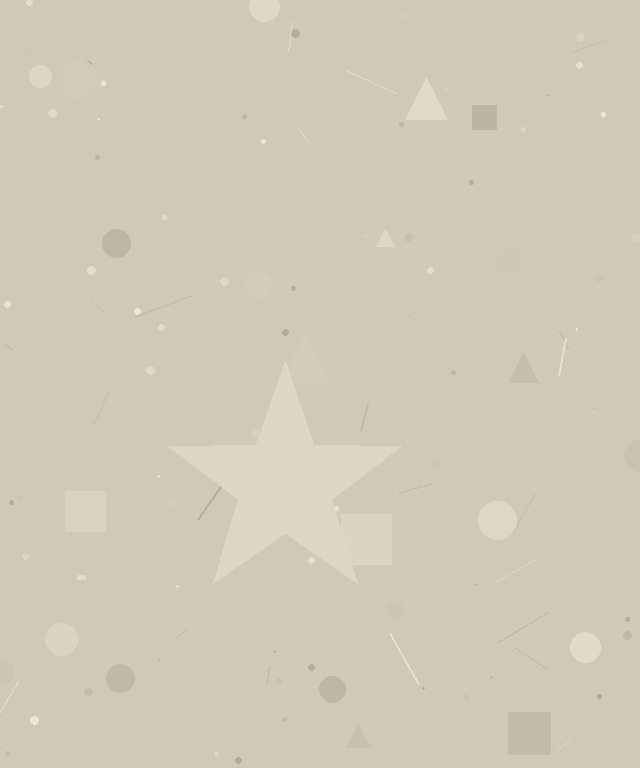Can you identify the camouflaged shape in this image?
The camouflaged shape is a star.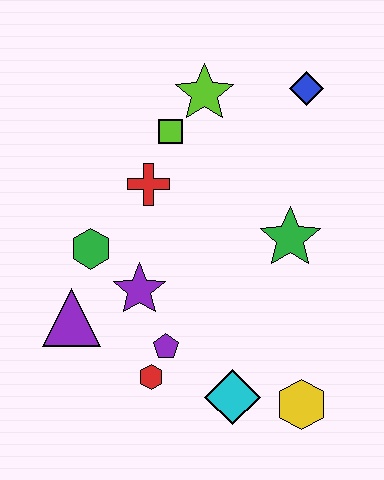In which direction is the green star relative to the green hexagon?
The green star is to the right of the green hexagon.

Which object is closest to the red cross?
The lime square is closest to the red cross.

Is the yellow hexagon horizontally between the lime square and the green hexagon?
No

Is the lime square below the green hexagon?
No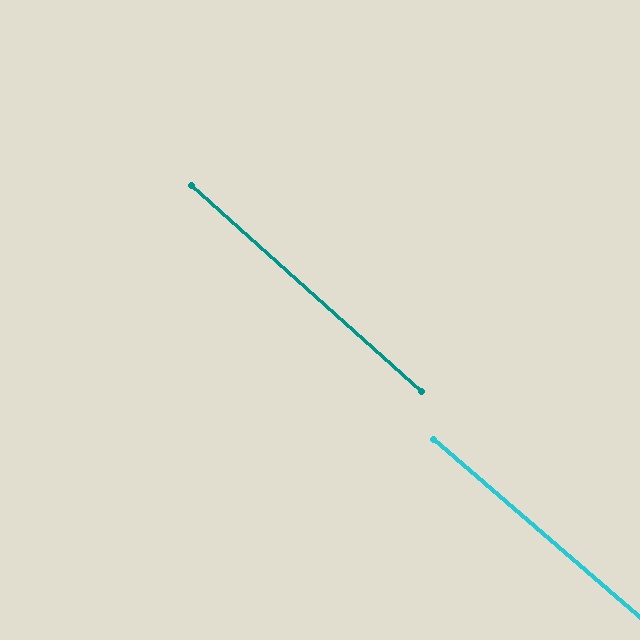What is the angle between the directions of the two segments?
Approximately 1 degree.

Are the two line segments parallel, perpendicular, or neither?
Parallel — their directions differ by only 1.3°.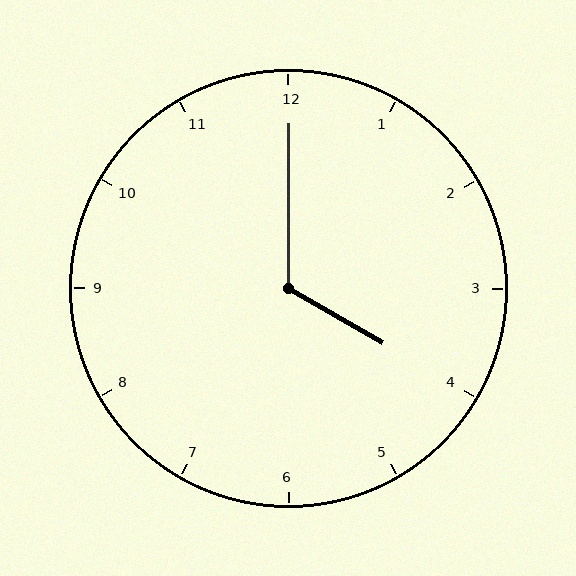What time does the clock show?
4:00.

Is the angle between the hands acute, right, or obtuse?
It is obtuse.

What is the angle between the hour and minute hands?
Approximately 120 degrees.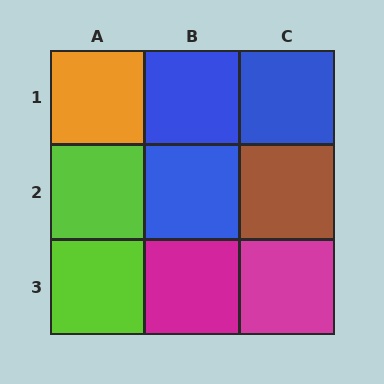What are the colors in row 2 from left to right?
Lime, blue, brown.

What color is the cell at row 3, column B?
Magenta.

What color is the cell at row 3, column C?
Magenta.